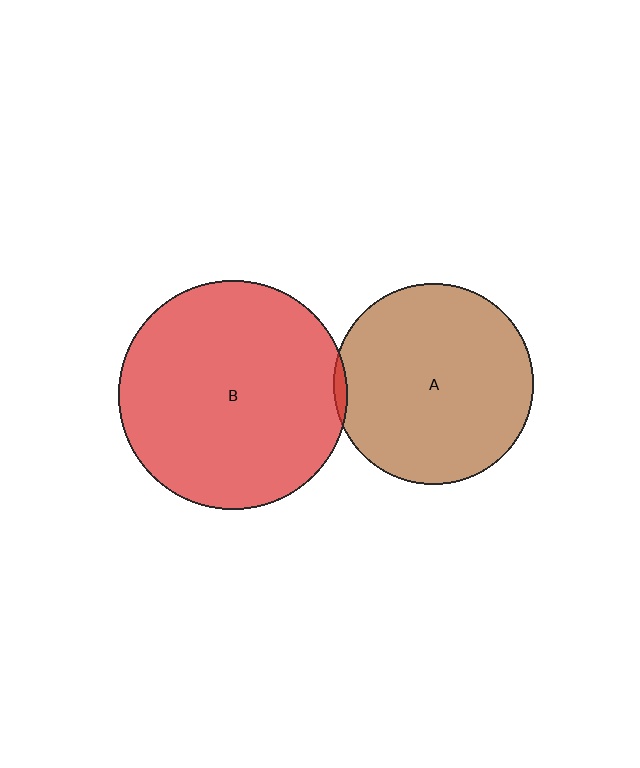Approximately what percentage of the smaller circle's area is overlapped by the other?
Approximately 5%.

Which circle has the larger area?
Circle B (red).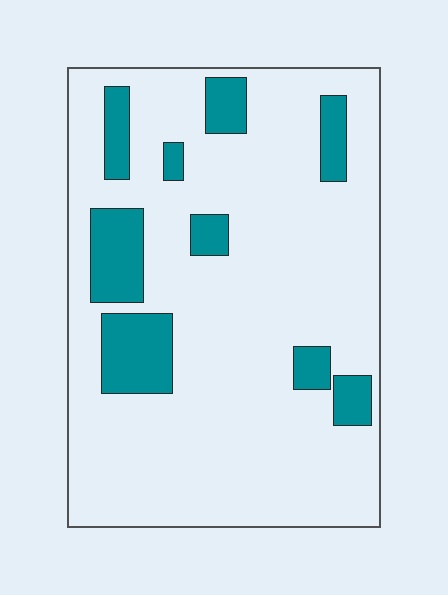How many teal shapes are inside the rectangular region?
9.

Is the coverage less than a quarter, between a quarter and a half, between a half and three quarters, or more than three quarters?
Less than a quarter.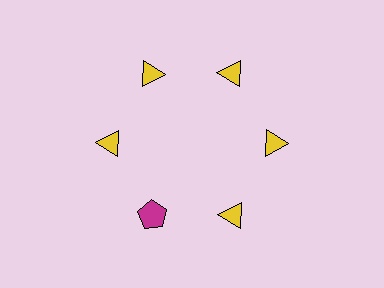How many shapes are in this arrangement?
There are 6 shapes arranged in a ring pattern.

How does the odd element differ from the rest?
It differs in both color (magenta instead of yellow) and shape (pentagon instead of triangle).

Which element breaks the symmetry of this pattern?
The magenta pentagon at roughly the 7 o'clock position breaks the symmetry. All other shapes are yellow triangles.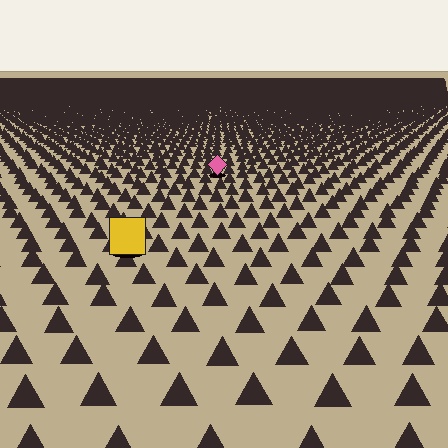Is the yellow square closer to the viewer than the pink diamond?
Yes. The yellow square is closer — you can tell from the texture gradient: the ground texture is coarser near it.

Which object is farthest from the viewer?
The pink diamond is farthest from the viewer. It appears smaller and the ground texture around it is denser.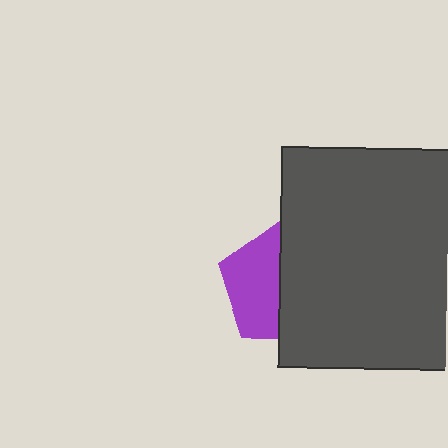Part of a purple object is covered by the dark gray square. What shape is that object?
It is a pentagon.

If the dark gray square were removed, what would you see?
You would see the complete purple pentagon.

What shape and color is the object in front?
The object in front is a dark gray square.